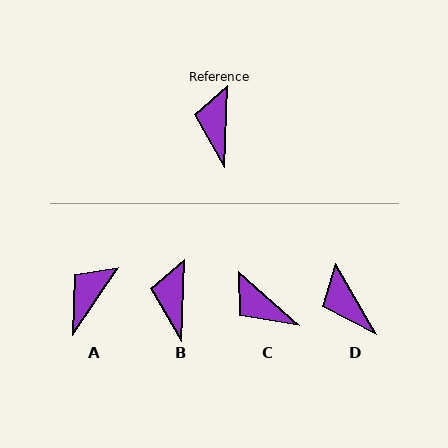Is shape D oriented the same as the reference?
No, it is off by about 32 degrees.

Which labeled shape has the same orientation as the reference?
B.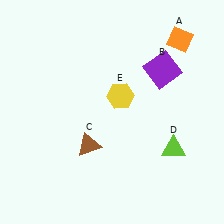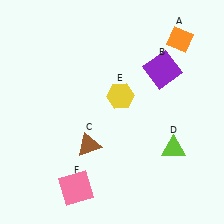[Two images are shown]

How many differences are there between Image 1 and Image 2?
There is 1 difference between the two images.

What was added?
A pink square (F) was added in Image 2.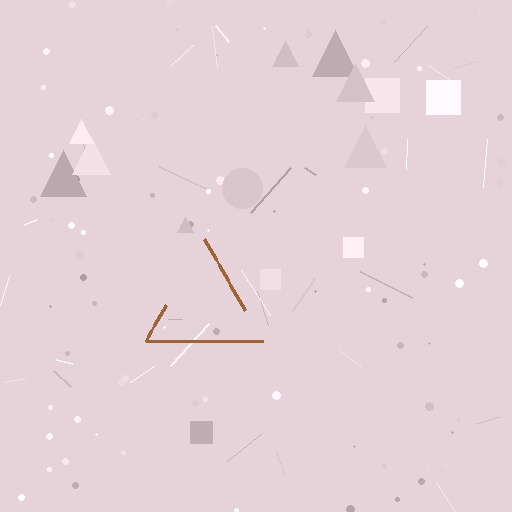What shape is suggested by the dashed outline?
The dashed outline suggests a triangle.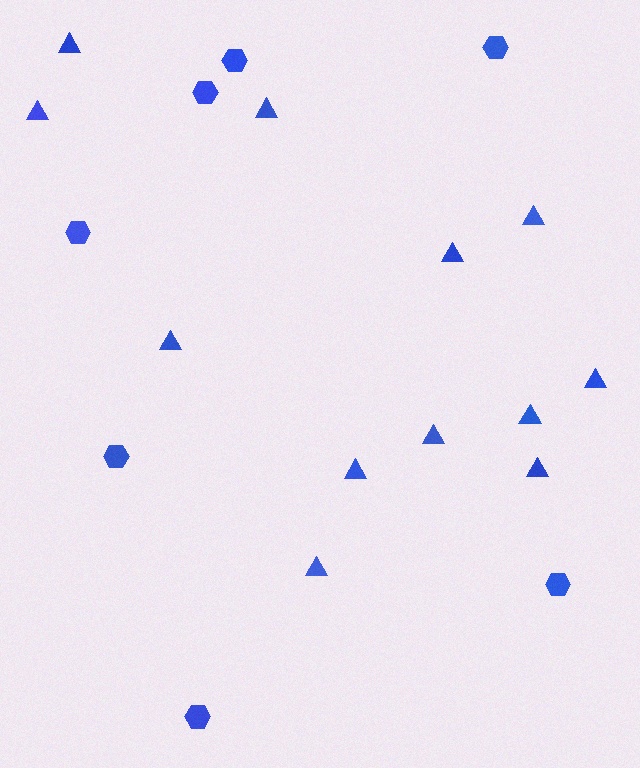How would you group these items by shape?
There are 2 groups: one group of triangles (12) and one group of hexagons (7).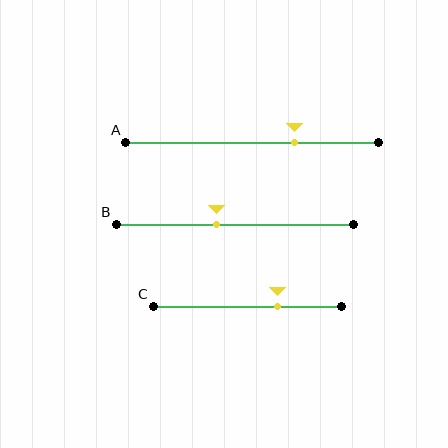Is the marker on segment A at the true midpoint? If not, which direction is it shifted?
No, the marker on segment A is shifted to the right by about 17% of the segment length.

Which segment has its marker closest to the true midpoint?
Segment B has its marker closest to the true midpoint.